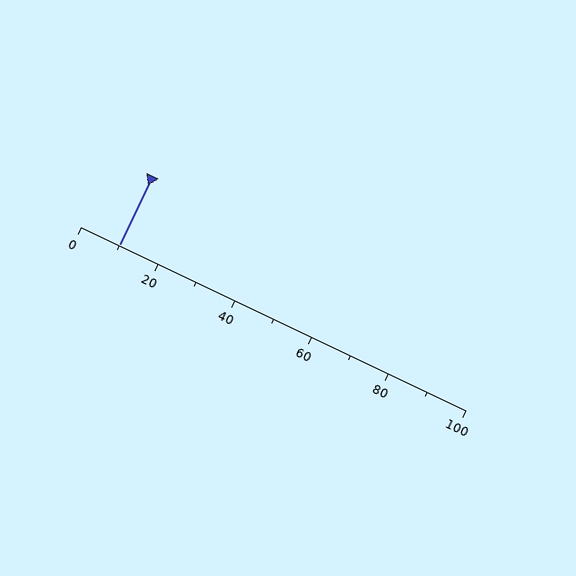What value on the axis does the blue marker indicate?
The marker indicates approximately 10.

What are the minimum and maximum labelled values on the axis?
The axis runs from 0 to 100.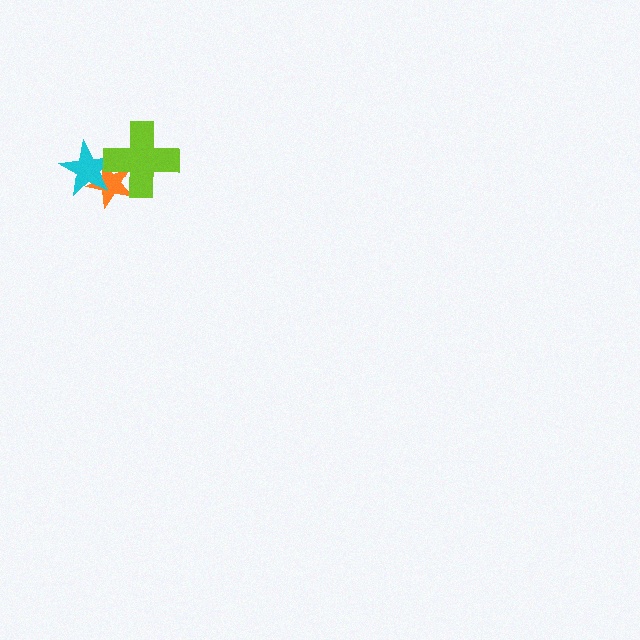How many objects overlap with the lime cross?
2 objects overlap with the lime cross.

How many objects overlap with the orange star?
2 objects overlap with the orange star.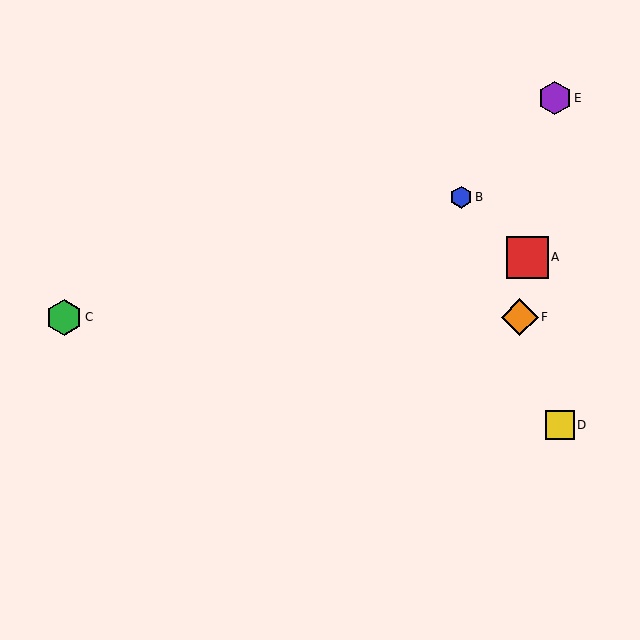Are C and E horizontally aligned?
No, C is at y≈317 and E is at y≈98.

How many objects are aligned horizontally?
2 objects (C, F) are aligned horizontally.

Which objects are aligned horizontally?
Objects C, F are aligned horizontally.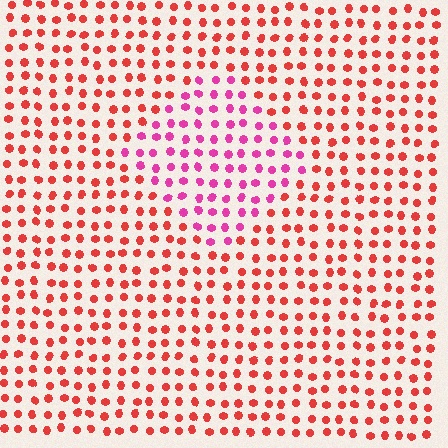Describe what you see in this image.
The image is filled with small red elements in a uniform arrangement. A diamond-shaped region is visible where the elements are tinted to a slightly different hue, forming a subtle color boundary.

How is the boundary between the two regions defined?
The boundary is defined purely by a slight shift in hue (about 40 degrees). Spacing, size, and orientation are identical on both sides.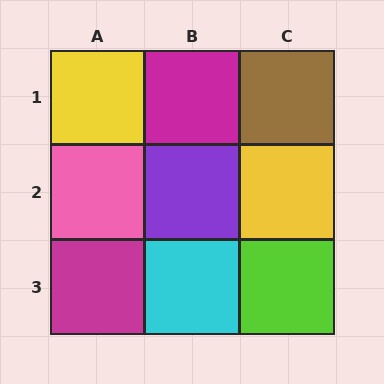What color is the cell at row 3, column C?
Lime.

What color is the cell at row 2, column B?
Purple.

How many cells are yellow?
2 cells are yellow.